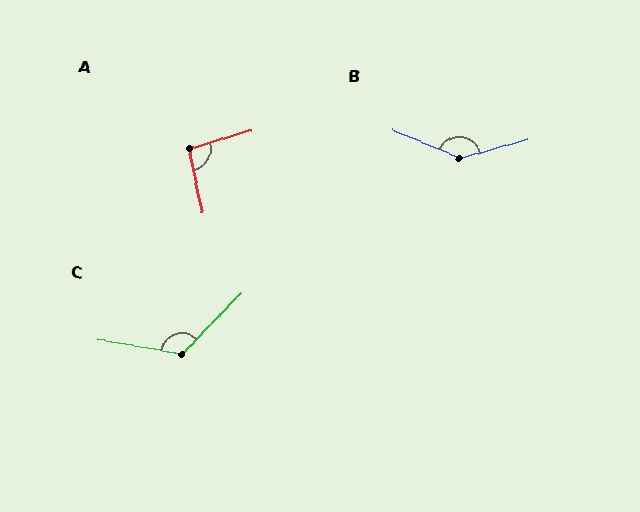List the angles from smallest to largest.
A (94°), C (124°), B (142°).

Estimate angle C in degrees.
Approximately 124 degrees.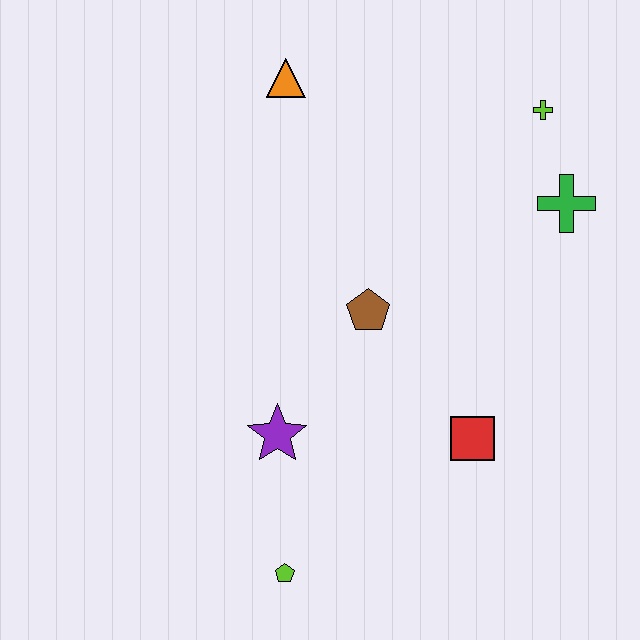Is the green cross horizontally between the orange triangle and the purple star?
No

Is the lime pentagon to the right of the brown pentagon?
No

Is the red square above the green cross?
No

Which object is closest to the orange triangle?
The brown pentagon is closest to the orange triangle.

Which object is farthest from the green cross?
The lime pentagon is farthest from the green cross.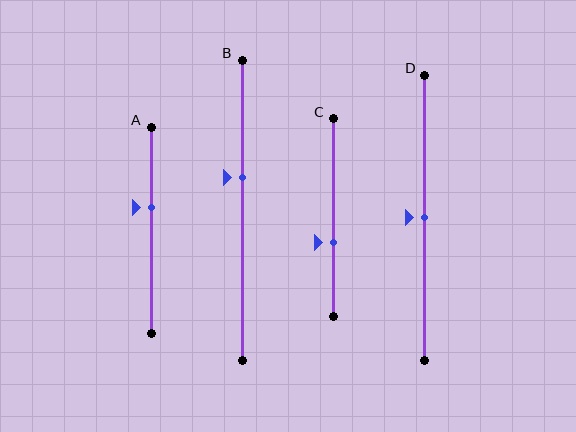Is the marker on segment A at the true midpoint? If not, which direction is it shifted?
No, the marker on segment A is shifted upward by about 11% of the segment length.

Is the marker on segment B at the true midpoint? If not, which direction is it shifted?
No, the marker on segment B is shifted upward by about 11% of the segment length.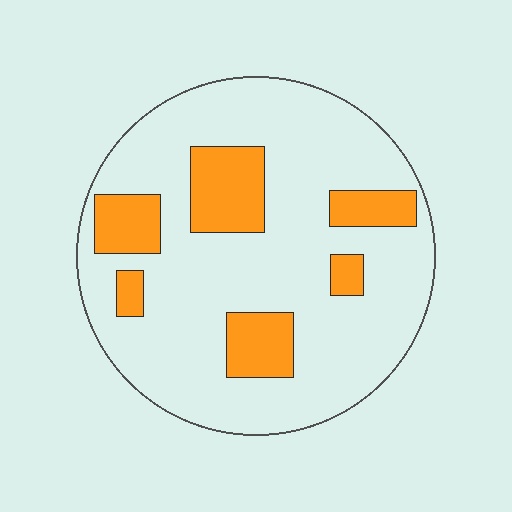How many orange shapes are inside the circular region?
6.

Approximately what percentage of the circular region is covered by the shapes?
Approximately 20%.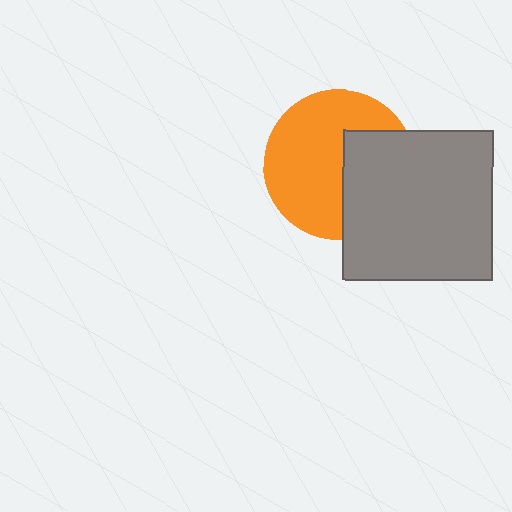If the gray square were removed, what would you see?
You would see the complete orange circle.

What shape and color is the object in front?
The object in front is a gray square.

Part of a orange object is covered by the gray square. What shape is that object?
It is a circle.